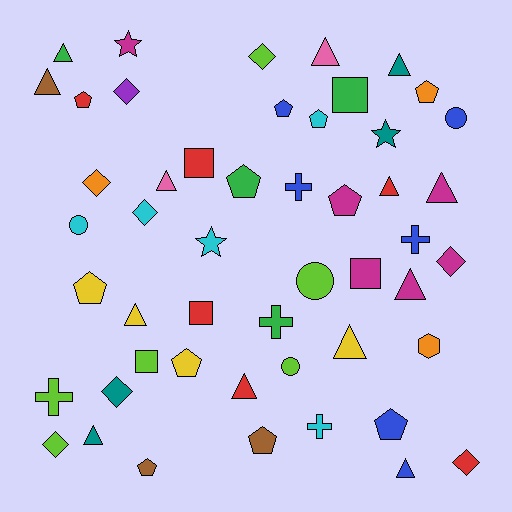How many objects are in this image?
There are 50 objects.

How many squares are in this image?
There are 5 squares.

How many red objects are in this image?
There are 6 red objects.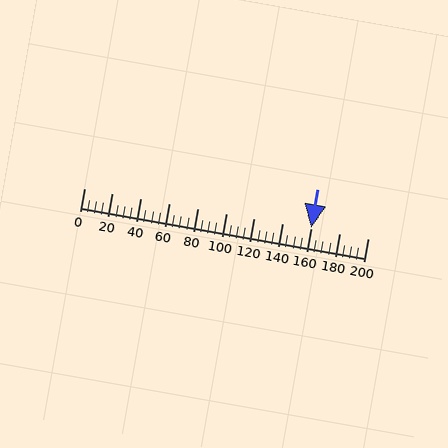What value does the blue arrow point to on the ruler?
The blue arrow points to approximately 160.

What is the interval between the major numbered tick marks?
The major tick marks are spaced 20 units apart.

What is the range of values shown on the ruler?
The ruler shows values from 0 to 200.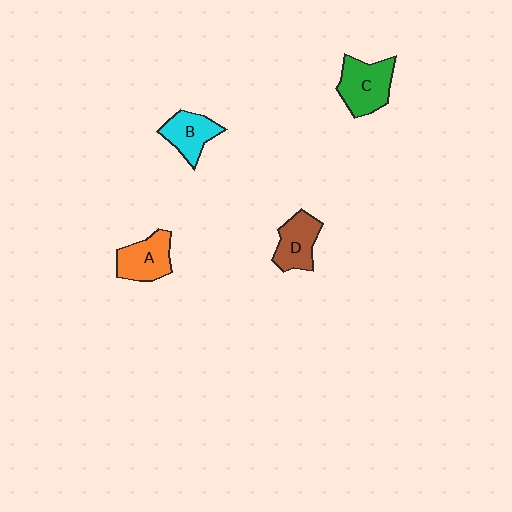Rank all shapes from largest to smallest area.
From largest to smallest: C (green), A (orange), D (brown), B (cyan).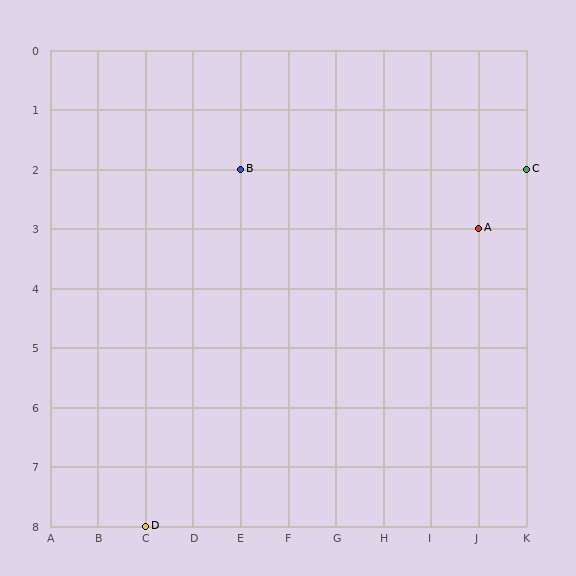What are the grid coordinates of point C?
Point C is at grid coordinates (K, 2).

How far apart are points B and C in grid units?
Points B and C are 6 columns apart.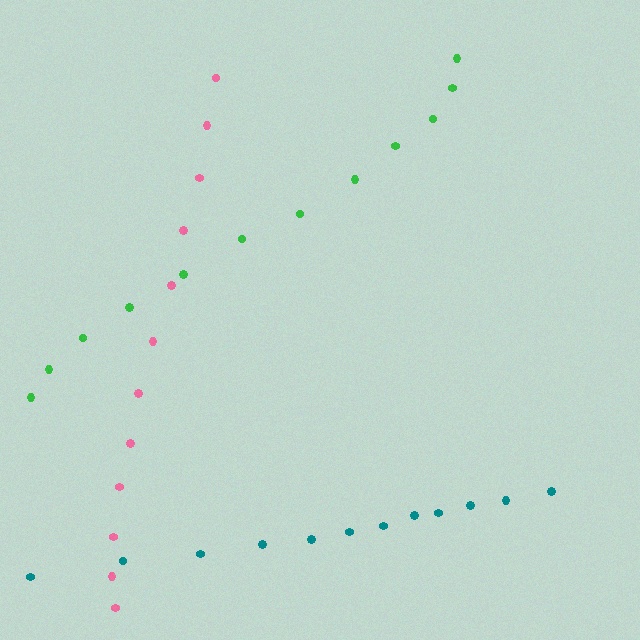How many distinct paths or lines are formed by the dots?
There are 3 distinct paths.